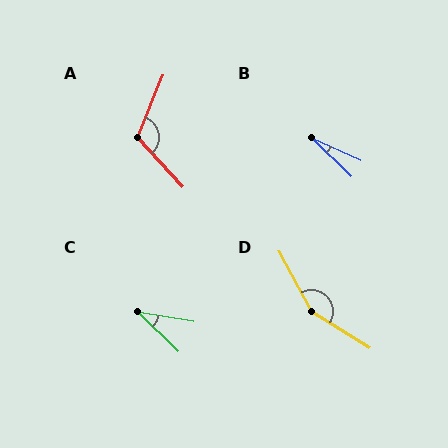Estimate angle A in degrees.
Approximately 116 degrees.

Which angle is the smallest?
B, at approximately 20 degrees.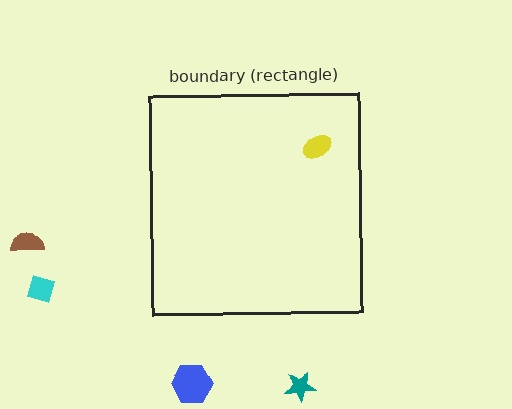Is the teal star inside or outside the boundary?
Outside.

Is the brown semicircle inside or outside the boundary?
Outside.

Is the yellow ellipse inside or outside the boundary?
Inside.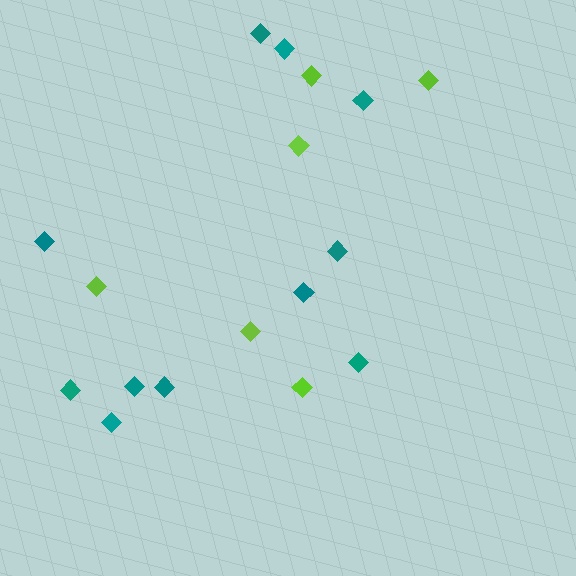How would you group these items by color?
There are 2 groups: one group of teal diamonds (11) and one group of lime diamonds (6).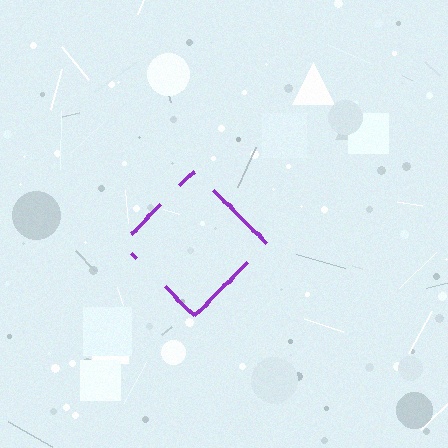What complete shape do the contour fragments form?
The contour fragments form a diamond.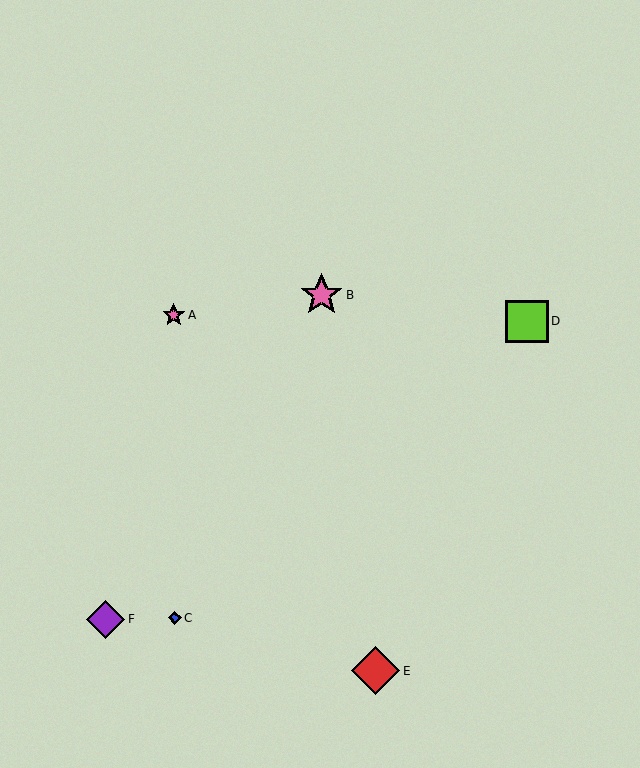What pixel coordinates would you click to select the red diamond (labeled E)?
Click at (376, 671) to select the red diamond E.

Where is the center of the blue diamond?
The center of the blue diamond is at (175, 618).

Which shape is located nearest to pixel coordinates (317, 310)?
The pink star (labeled B) at (321, 295) is nearest to that location.